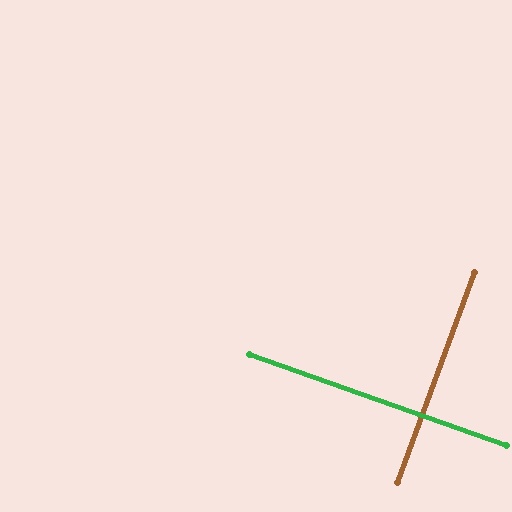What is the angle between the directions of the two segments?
Approximately 89 degrees.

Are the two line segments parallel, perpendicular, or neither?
Perpendicular — they meet at approximately 89°.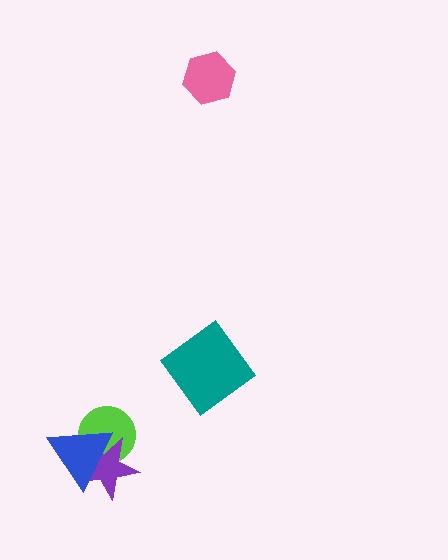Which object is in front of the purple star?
The blue triangle is in front of the purple star.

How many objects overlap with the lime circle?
2 objects overlap with the lime circle.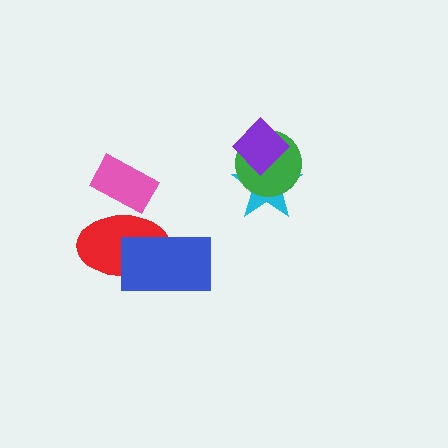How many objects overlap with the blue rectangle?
1 object overlaps with the blue rectangle.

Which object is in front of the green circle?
The purple diamond is in front of the green circle.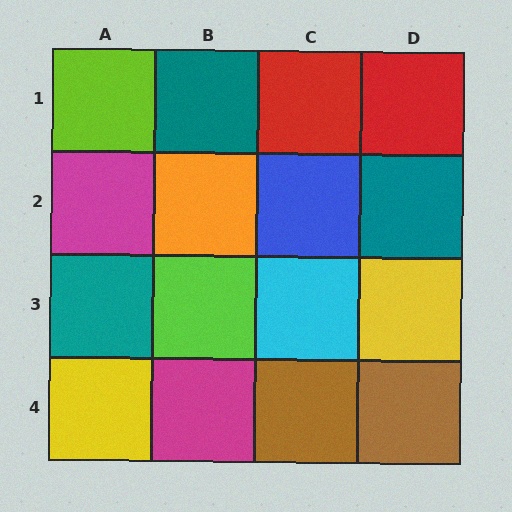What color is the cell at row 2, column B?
Orange.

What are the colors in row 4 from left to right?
Yellow, magenta, brown, brown.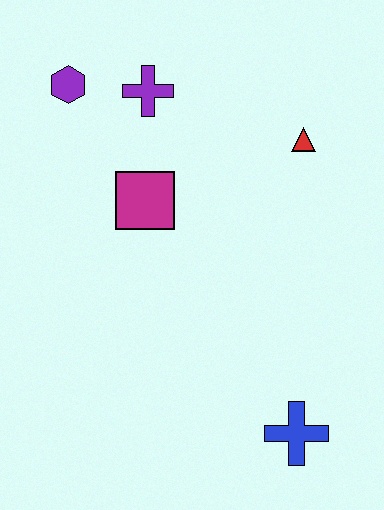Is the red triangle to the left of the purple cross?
No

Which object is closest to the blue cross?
The magenta square is closest to the blue cross.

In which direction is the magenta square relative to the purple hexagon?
The magenta square is below the purple hexagon.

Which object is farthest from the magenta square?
The blue cross is farthest from the magenta square.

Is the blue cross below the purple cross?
Yes